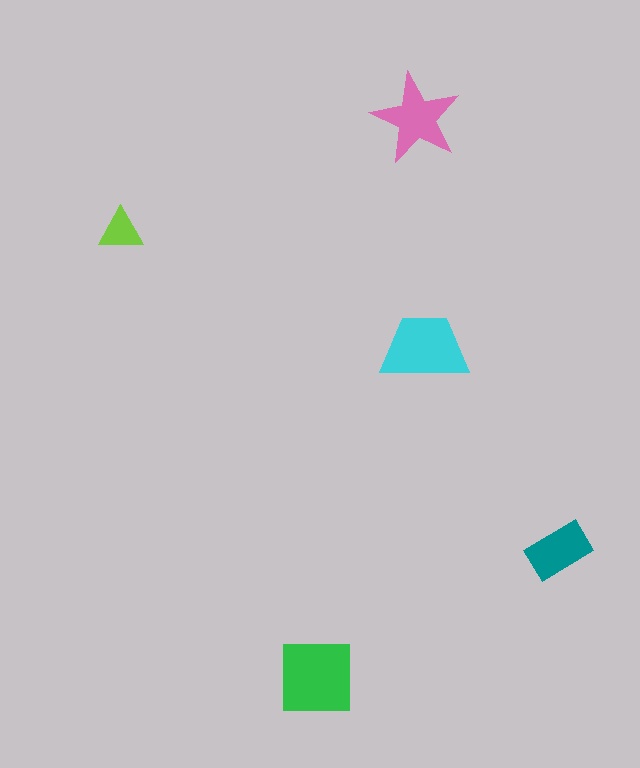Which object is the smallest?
The lime triangle.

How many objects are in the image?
There are 5 objects in the image.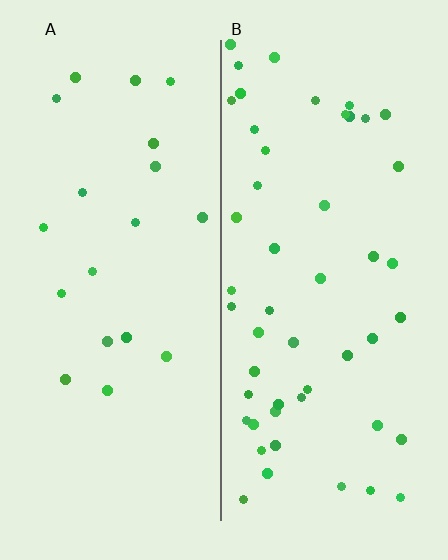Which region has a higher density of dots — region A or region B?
B (the right).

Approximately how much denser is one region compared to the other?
Approximately 2.6× — region B over region A.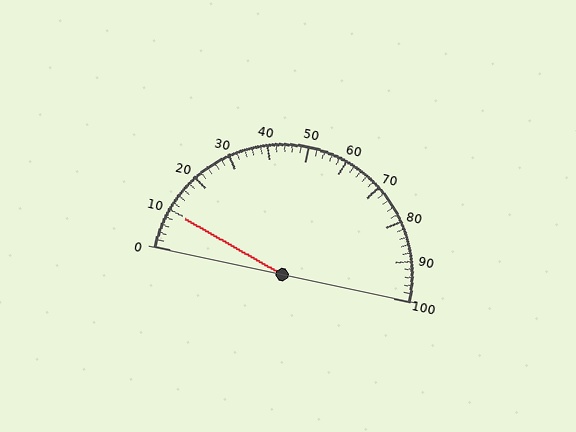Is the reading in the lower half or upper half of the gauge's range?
The reading is in the lower half of the range (0 to 100).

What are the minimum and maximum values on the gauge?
The gauge ranges from 0 to 100.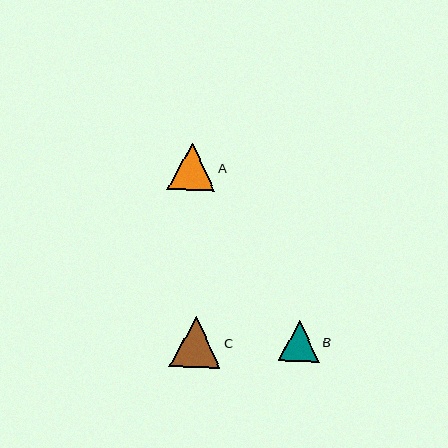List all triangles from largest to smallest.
From largest to smallest: C, A, B.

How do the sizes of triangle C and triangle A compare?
Triangle C and triangle A are approximately the same size.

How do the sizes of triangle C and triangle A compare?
Triangle C and triangle A are approximately the same size.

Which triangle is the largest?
Triangle C is the largest with a size of approximately 51 pixels.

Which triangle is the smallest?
Triangle B is the smallest with a size of approximately 40 pixels.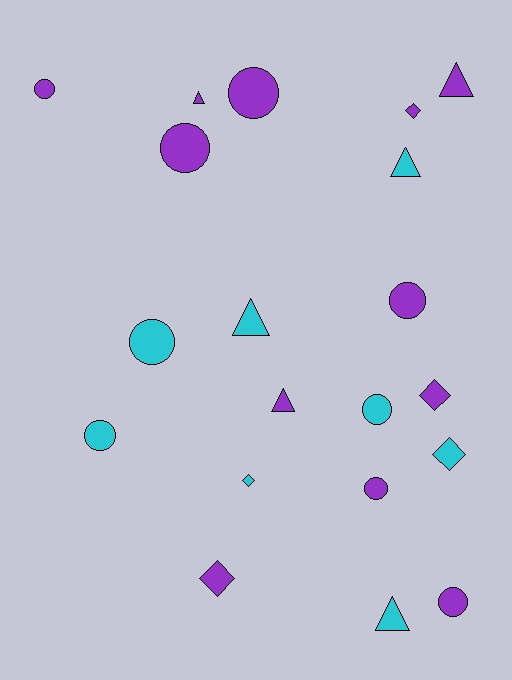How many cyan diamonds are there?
There are 2 cyan diamonds.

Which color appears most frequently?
Purple, with 12 objects.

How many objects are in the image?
There are 20 objects.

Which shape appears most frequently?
Circle, with 9 objects.